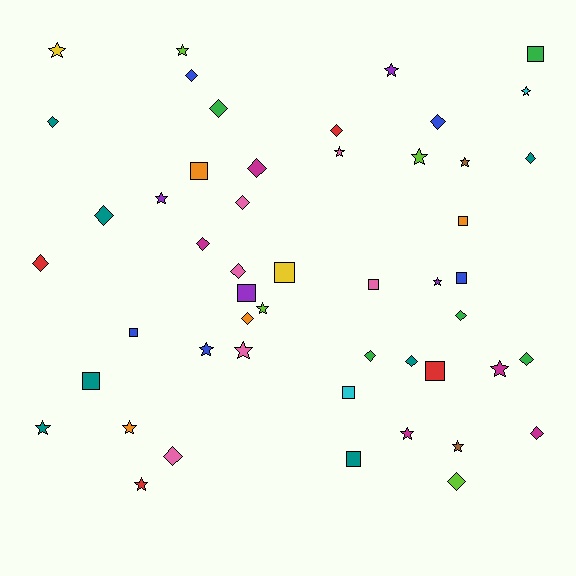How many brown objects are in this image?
There are 2 brown objects.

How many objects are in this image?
There are 50 objects.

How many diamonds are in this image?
There are 20 diamonds.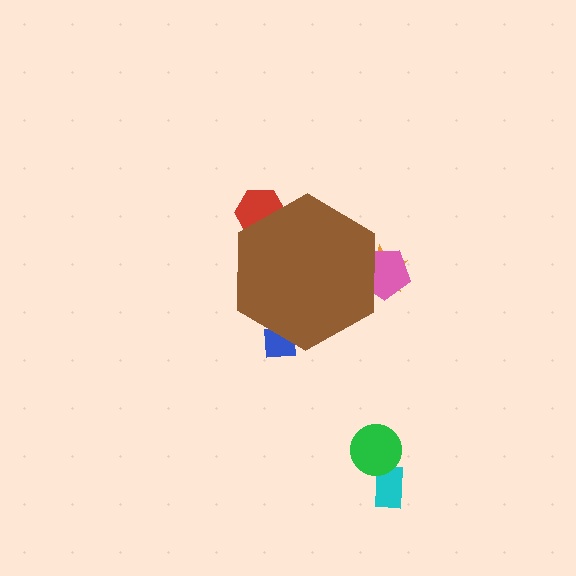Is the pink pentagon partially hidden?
Yes, the pink pentagon is partially hidden behind the brown hexagon.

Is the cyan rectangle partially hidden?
No, the cyan rectangle is fully visible.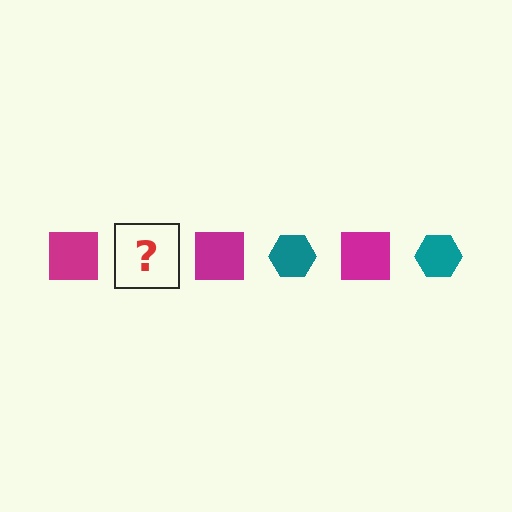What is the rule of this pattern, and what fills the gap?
The rule is that the pattern alternates between magenta square and teal hexagon. The gap should be filled with a teal hexagon.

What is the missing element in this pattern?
The missing element is a teal hexagon.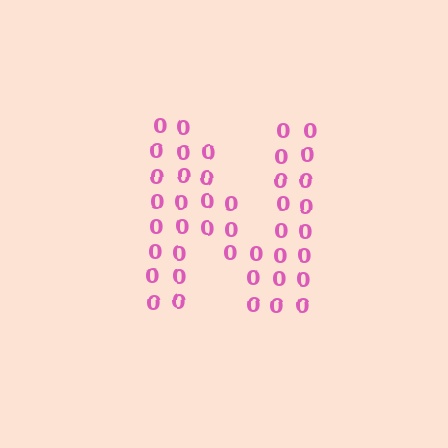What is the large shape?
The large shape is the letter N.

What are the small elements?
The small elements are digit 0's.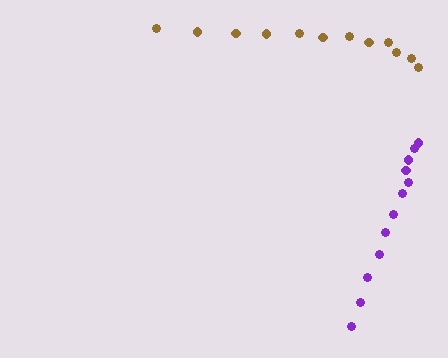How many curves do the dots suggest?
There are 2 distinct paths.